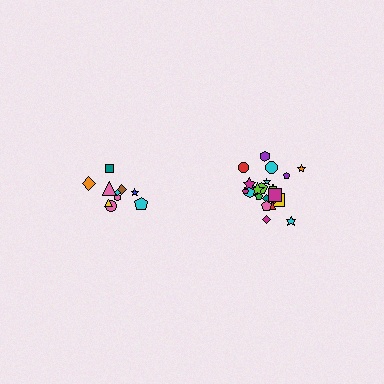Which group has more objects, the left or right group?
The right group.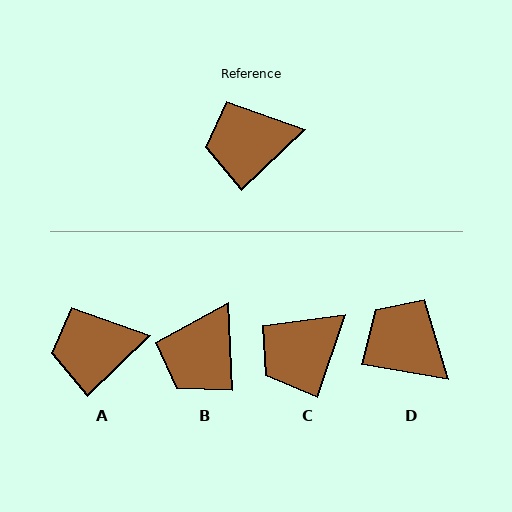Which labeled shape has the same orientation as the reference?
A.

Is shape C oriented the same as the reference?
No, it is off by about 27 degrees.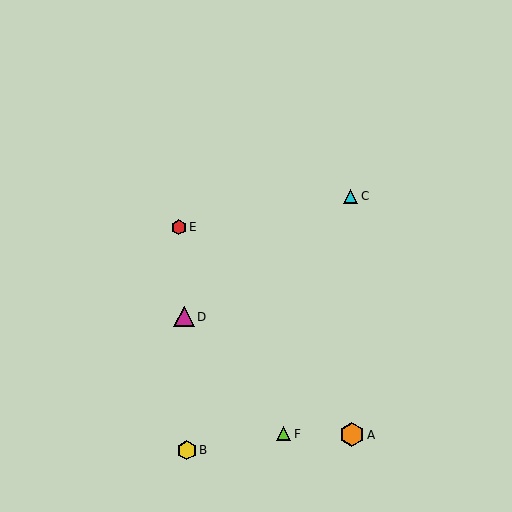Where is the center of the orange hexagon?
The center of the orange hexagon is at (352, 435).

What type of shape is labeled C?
Shape C is a cyan triangle.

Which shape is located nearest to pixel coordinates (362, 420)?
The orange hexagon (labeled A) at (352, 435) is nearest to that location.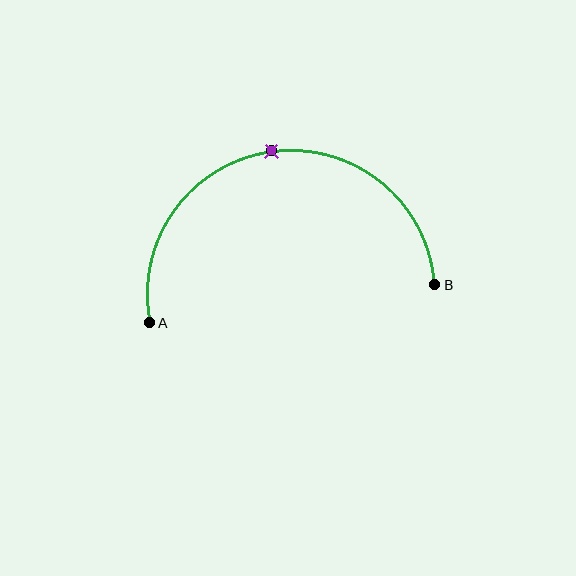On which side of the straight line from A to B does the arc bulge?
The arc bulges above the straight line connecting A and B.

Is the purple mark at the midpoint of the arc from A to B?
Yes. The purple mark lies on the arc at equal arc-length from both A and B — it is the arc midpoint.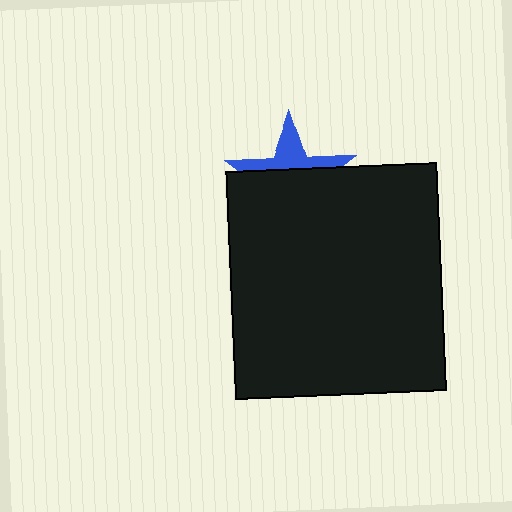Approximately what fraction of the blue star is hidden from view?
Roughly 65% of the blue star is hidden behind the black rectangle.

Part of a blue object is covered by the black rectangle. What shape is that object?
It is a star.